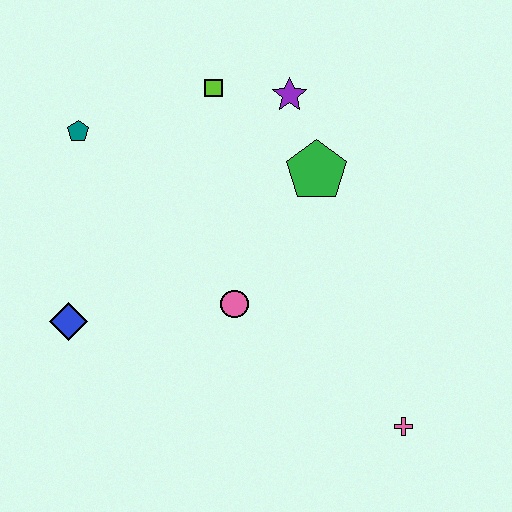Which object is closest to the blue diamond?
The pink circle is closest to the blue diamond.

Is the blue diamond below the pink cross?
No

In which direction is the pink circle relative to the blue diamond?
The pink circle is to the right of the blue diamond.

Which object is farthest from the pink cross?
The teal pentagon is farthest from the pink cross.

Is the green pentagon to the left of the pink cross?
Yes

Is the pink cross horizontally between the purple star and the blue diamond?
No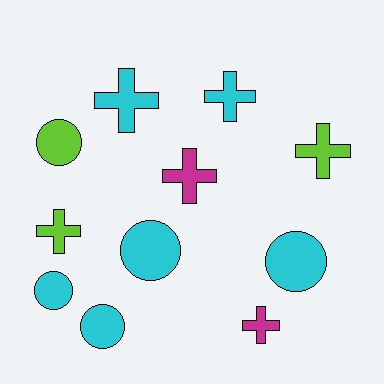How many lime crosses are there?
There are 2 lime crosses.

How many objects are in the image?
There are 11 objects.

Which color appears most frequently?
Cyan, with 6 objects.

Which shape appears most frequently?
Cross, with 6 objects.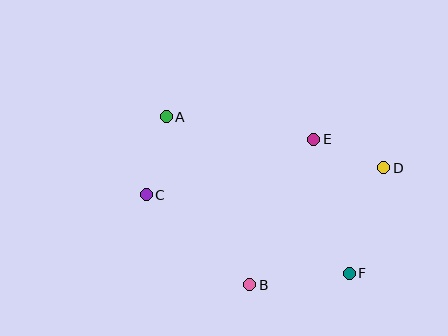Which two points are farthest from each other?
Points A and F are farthest from each other.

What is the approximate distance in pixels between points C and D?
The distance between C and D is approximately 239 pixels.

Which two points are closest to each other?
Points D and E are closest to each other.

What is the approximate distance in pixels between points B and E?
The distance between B and E is approximately 159 pixels.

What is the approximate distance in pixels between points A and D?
The distance between A and D is approximately 223 pixels.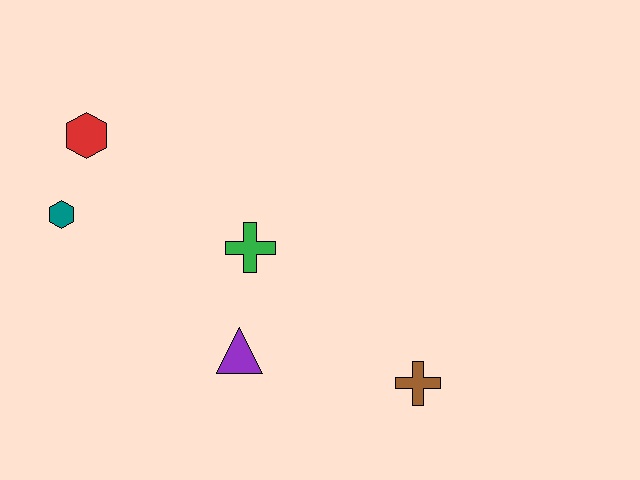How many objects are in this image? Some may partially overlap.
There are 5 objects.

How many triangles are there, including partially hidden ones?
There is 1 triangle.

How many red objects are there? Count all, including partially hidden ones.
There is 1 red object.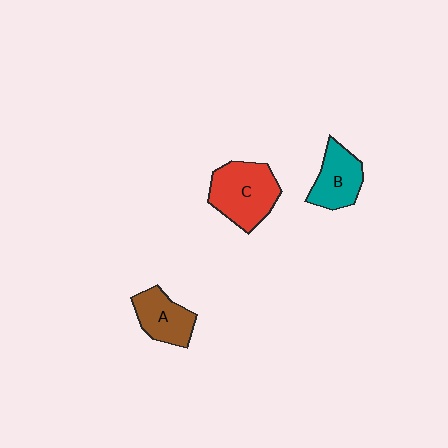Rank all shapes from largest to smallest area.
From largest to smallest: C (red), B (teal), A (brown).